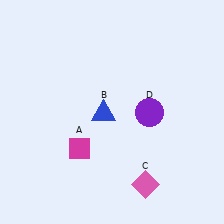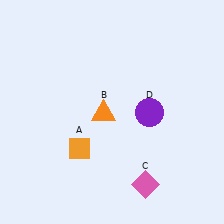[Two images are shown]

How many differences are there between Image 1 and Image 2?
There are 2 differences between the two images.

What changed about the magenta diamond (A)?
In Image 1, A is magenta. In Image 2, it changed to orange.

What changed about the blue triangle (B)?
In Image 1, B is blue. In Image 2, it changed to orange.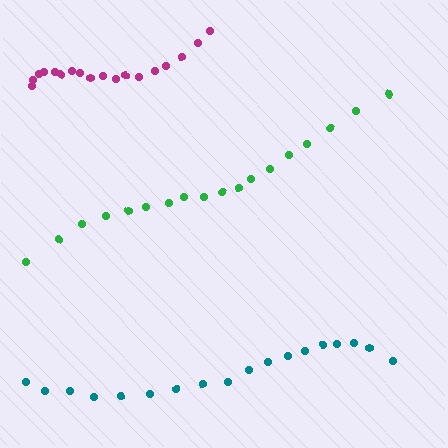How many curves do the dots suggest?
There are 3 distinct paths.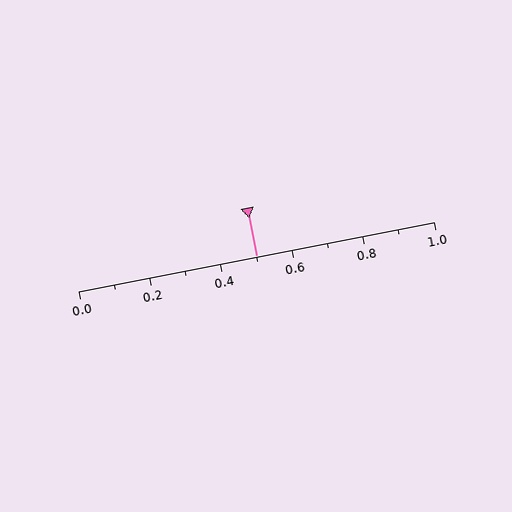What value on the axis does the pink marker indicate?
The marker indicates approximately 0.5.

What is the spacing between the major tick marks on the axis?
The major ticks are spaced 0.2 apart.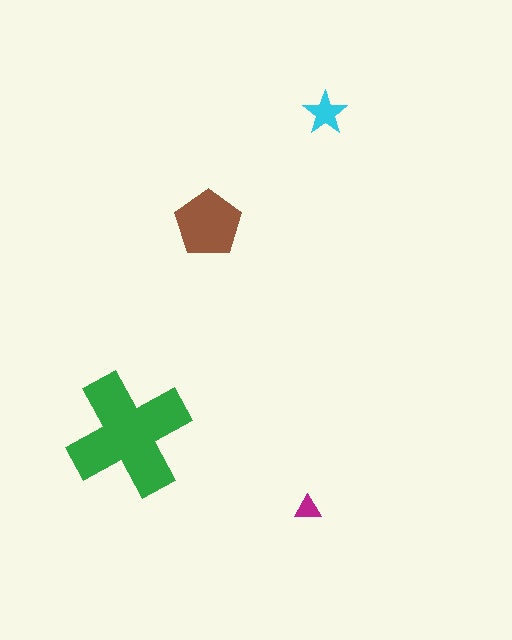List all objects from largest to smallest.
The green cross, the brown pentagon, the cyan star, the magenta triangle.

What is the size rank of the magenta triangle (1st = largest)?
4th.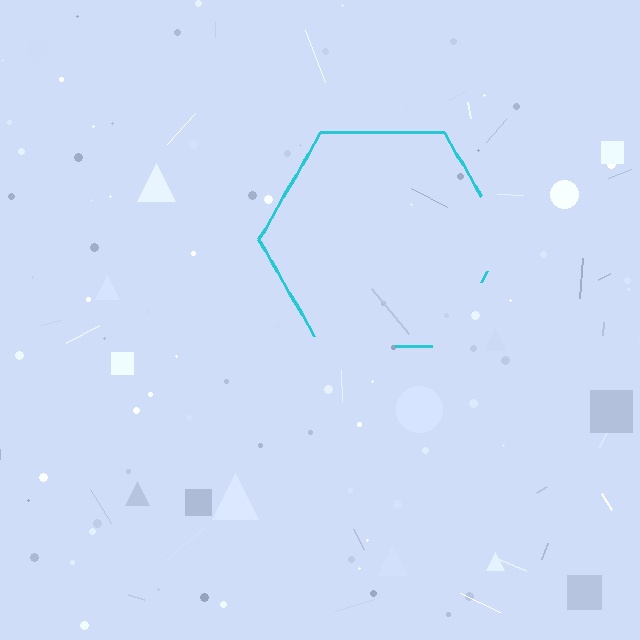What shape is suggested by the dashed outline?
The dashed outline suggests a hexagon.